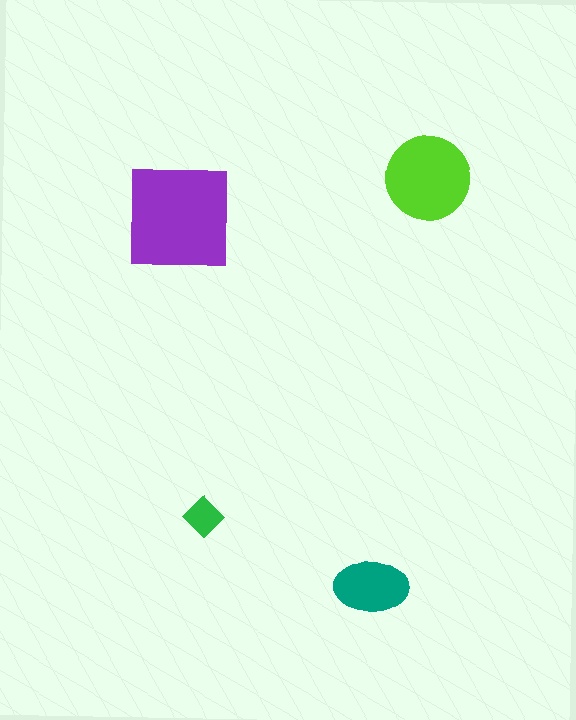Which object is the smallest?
The green diamond.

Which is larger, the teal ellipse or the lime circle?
The lime circle.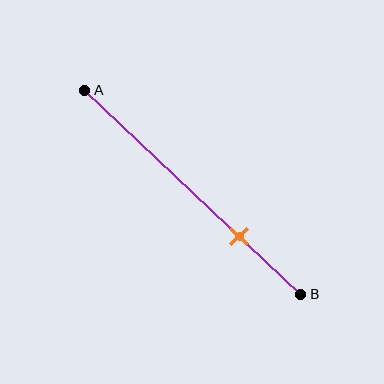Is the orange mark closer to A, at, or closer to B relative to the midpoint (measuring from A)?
The orange mark is closer to point B than the midpoint of segment AB.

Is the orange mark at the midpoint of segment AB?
No, the mark is at about 70% from A, not at the 50% midpoint.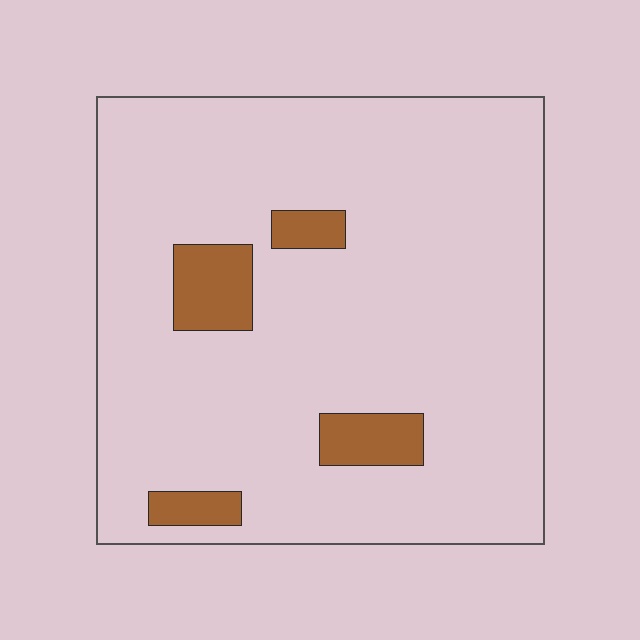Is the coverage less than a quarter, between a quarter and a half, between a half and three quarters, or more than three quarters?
Less than a quarter.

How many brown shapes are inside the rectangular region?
4.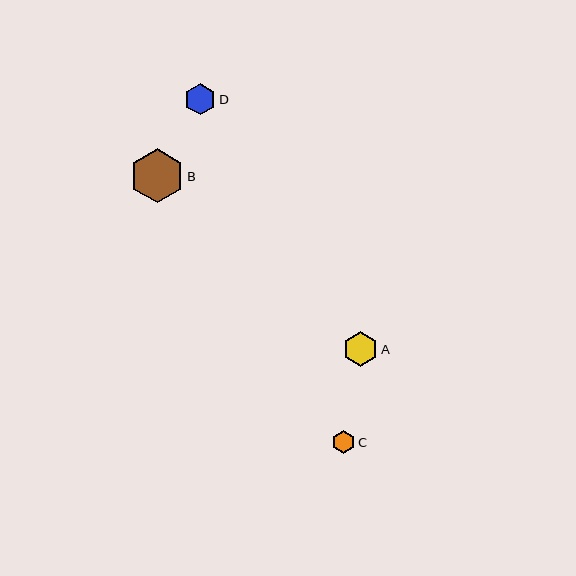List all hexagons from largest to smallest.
From largest to smallest: B, A, D, C.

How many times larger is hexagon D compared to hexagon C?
Hexagon D is approximately 1.4 times the size of hexagon C.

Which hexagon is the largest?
Hexagon B is the largest with a size of approximately 54 pixels.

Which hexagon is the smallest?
Hexagon C is the smallest with a size of approximately 23 pixels.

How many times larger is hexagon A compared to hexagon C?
Hexagon A is approximately 1.5 times the size of hexagon C.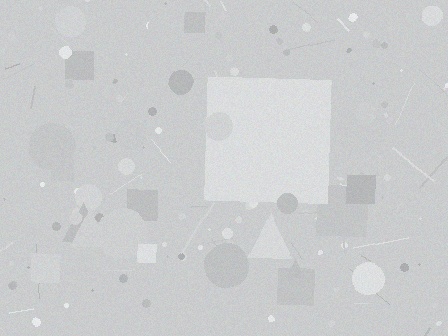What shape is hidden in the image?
A square is hidden in the image.